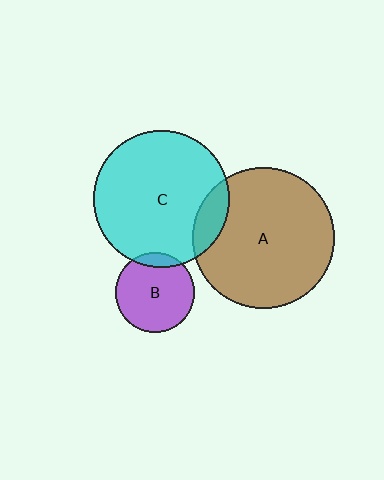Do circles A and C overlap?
Yes.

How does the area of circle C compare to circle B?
Approximately 3.0 times.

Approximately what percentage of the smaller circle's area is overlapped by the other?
Approximately 10%.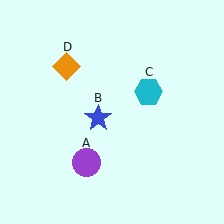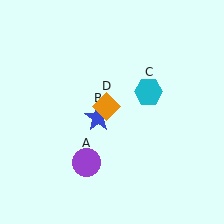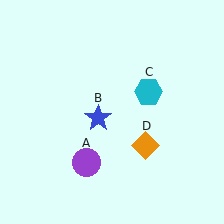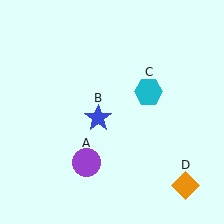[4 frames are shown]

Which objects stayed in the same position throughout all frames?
Purple circle (object A) and blue star (object B) and cyan hexagon (object C) remained stationary.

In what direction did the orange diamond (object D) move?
The orange diamond (object D) moved down and to the right.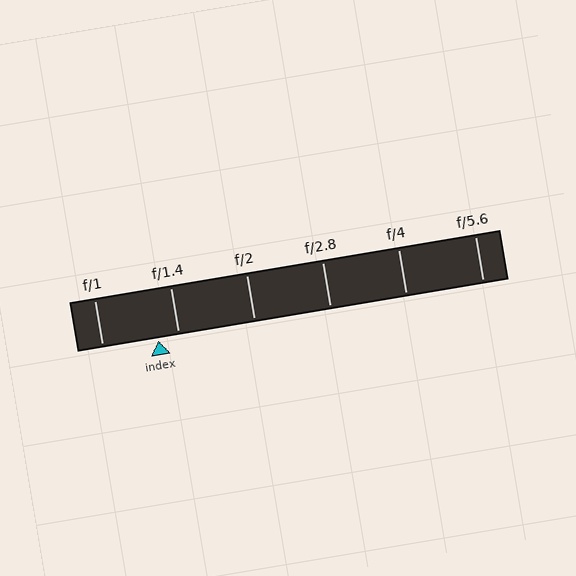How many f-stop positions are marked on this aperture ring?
There are 6 f-stop positions marked.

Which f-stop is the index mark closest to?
The index mark is closest to f/1.4.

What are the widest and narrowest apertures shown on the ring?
The widest aperture shown is f/1 and the narrowest is f/5.6.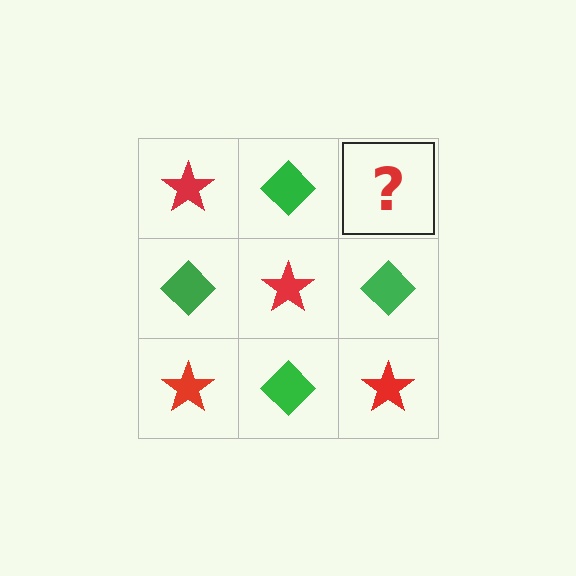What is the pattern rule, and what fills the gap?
The rule is that it alternates red star and green diamond in a checkerboard pattern. The gap should be filled with a red star.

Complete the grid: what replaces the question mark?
The question mark should be replaced with a red star.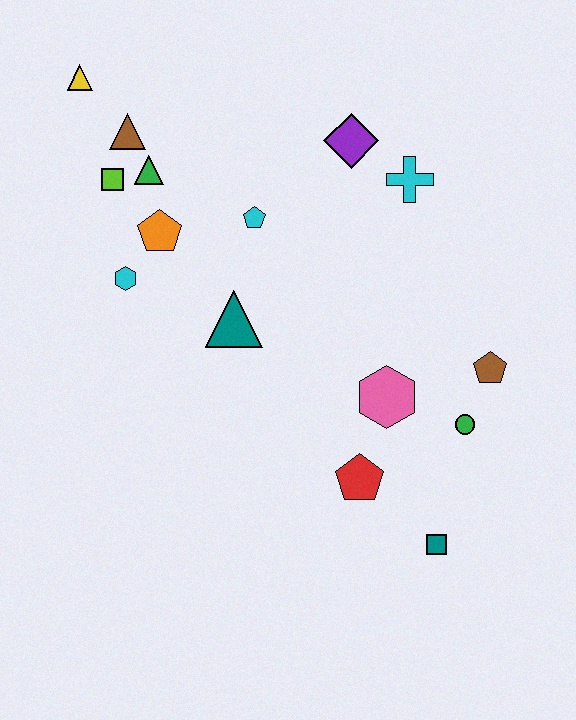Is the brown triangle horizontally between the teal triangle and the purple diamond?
No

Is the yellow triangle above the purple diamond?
Yes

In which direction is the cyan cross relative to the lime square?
The cyan cross is to the right of the lime square.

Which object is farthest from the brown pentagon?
The yellow triangle is farthest from the brown pentagon.